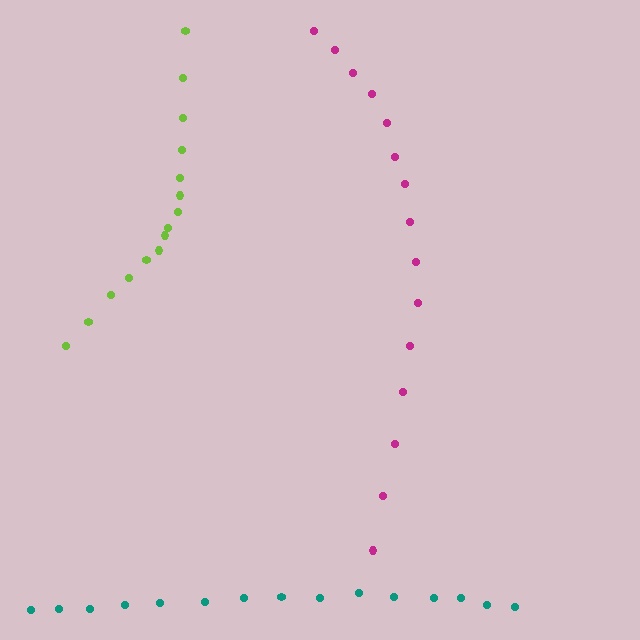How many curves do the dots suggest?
There are 3 distinct paths.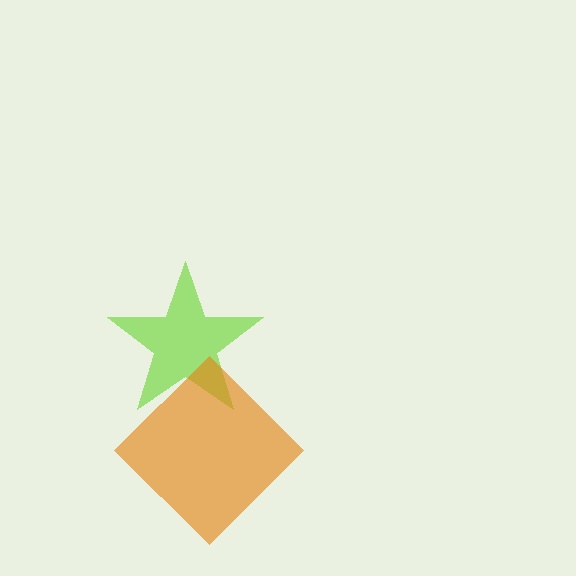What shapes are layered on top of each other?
The layered shapes are: a lime star, an orange diamond.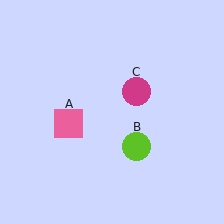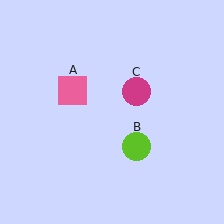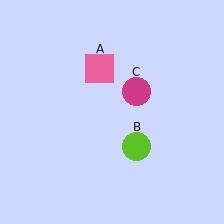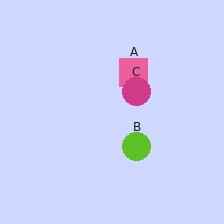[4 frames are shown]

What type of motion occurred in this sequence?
The pink square (object A) rotated clockwise around the center of the scene.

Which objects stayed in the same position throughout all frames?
Lime circle (object B) and magenta circle (object C) remained stationary.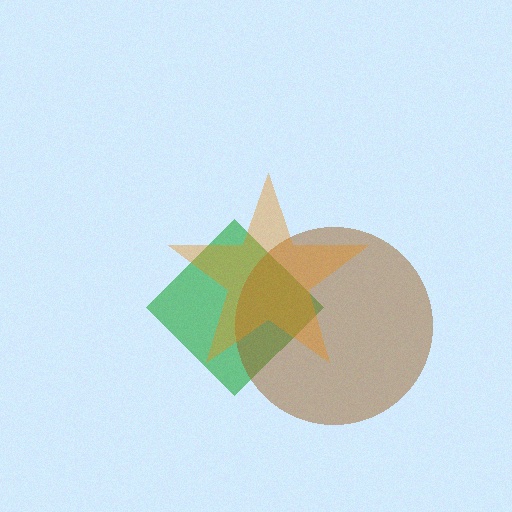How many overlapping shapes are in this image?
There are 3 overlapping shapes in the image.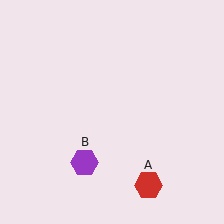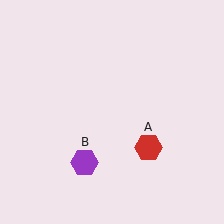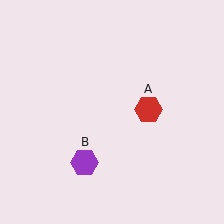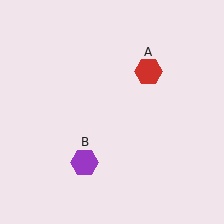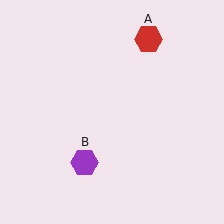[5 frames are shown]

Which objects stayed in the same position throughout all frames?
Purple hexagon (object B) remained stationary.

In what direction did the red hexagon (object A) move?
The red hexagon (object A) moved up.